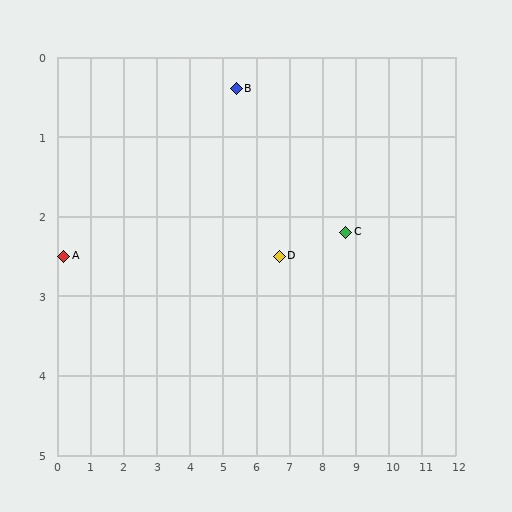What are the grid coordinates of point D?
Point D is at approximately (6.7, 2.5).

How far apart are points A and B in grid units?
Points A and B are about 5.6 grid units apart.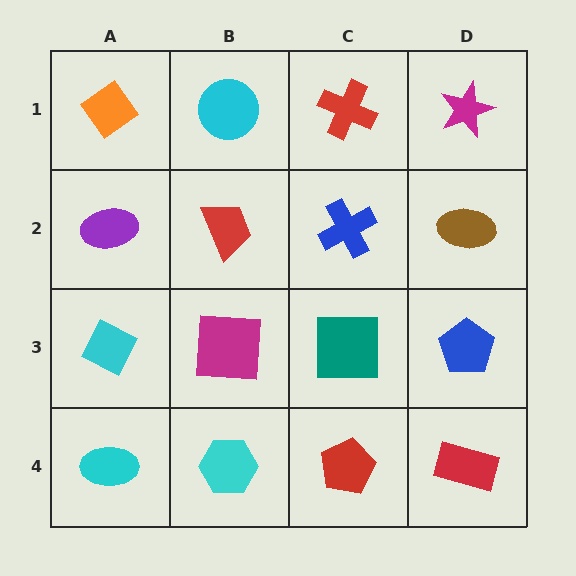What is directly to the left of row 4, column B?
A cyan ellipse.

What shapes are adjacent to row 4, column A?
A cyan diamond (row 3, column A), a cyan hexagon (row 4, column B).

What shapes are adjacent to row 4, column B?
A magenta square (row 3, column B), a cyan ellipse (row 4, column A), a red pentagon (row 4, column C).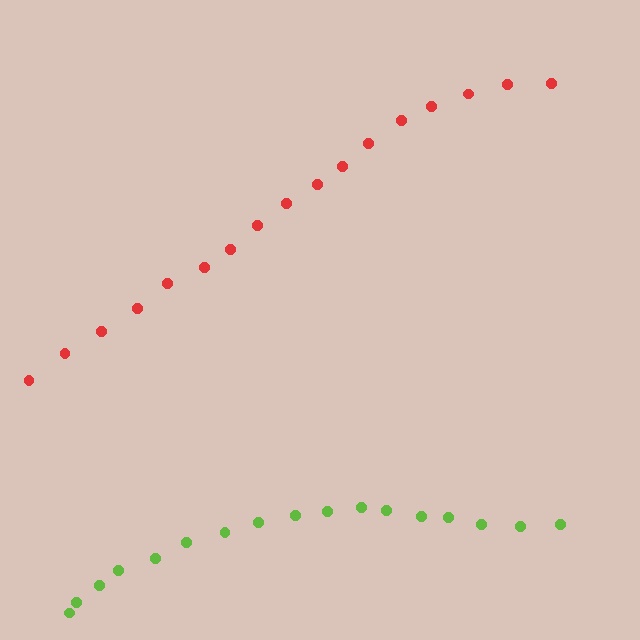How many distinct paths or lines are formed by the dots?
There are 2 distinct paths.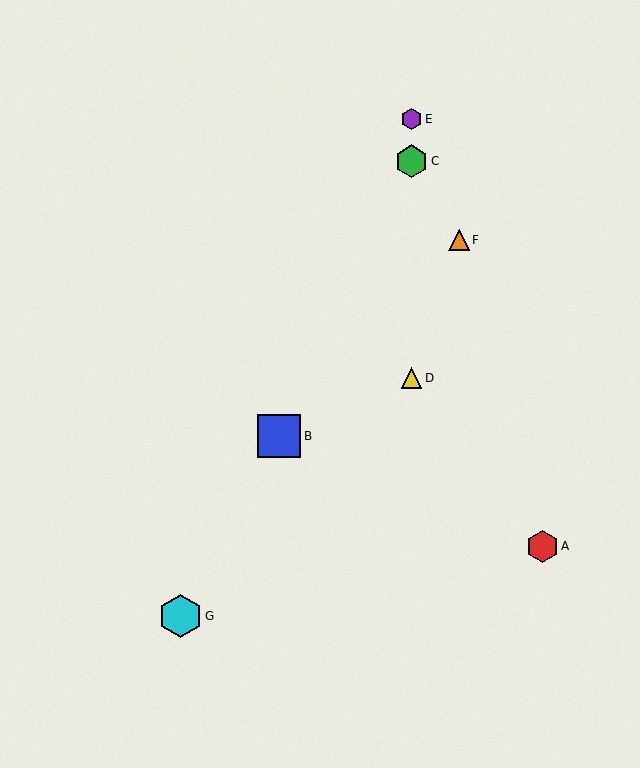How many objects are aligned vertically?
3 objects (C, D, E) are aligned vertically.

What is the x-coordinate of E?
Object E is at x≈412.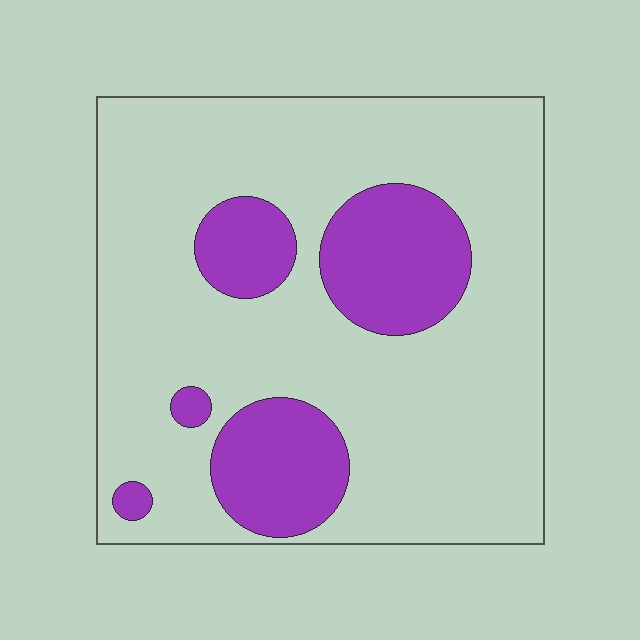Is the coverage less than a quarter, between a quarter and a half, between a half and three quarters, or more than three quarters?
Less than a quarter.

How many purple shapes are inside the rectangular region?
5.